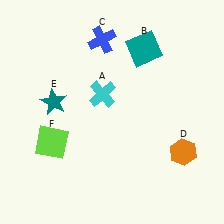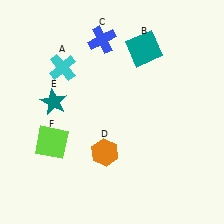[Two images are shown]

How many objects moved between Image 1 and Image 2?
2 objects moved between the two images.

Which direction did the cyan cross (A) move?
The cyan cross (A) moved left.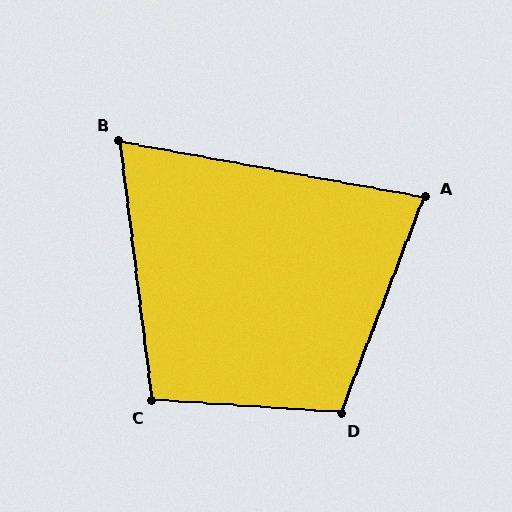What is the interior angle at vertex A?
Approximately 79 degrees (acute).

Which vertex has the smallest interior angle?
B, at approximately 73 degrees.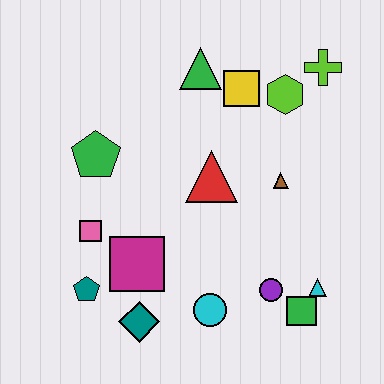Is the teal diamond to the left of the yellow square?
Yes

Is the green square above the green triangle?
No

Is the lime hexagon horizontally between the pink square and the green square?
Yes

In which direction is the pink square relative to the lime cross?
The pink square is to the left of the lime cross.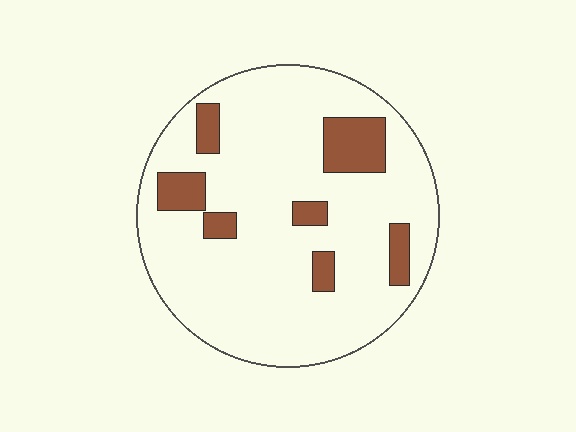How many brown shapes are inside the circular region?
7.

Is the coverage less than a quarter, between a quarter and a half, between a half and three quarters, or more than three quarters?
Less than a quarter.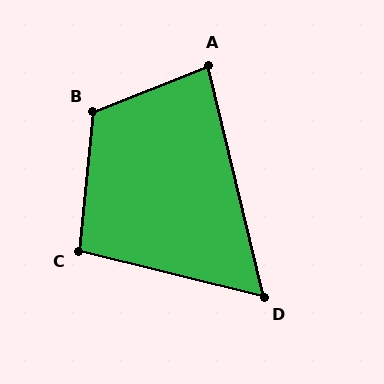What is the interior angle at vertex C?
Approximately 98 degrees (obtuse).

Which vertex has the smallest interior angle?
D, at approximately 63 degrees.